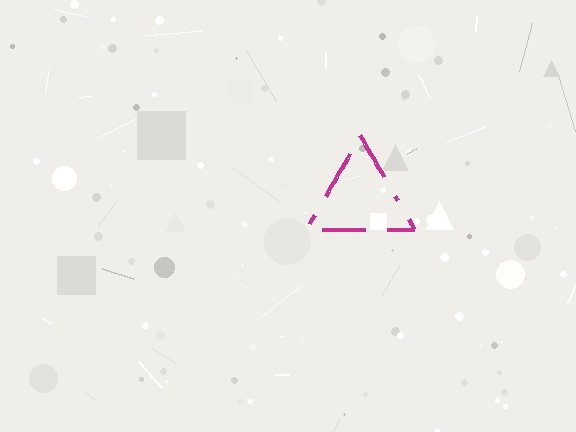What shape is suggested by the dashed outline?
The dashed outline suggests a triangle.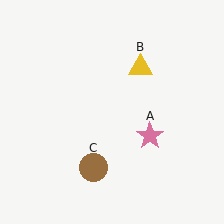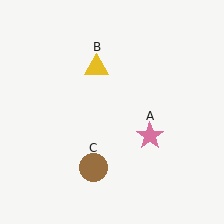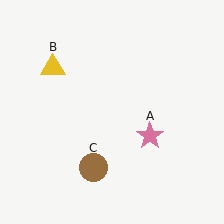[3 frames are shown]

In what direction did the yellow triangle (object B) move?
The yellow triangle (object B) moved left.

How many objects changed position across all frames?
1 object changed position: yellow triangle (object B).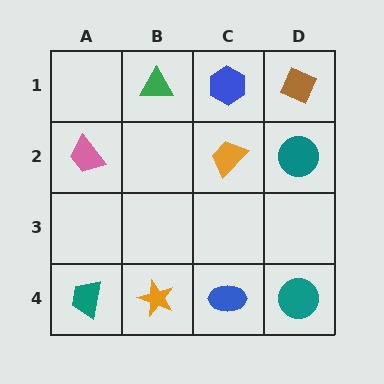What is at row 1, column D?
A brown diamond.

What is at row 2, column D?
A teal circle.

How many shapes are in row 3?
0 shapes.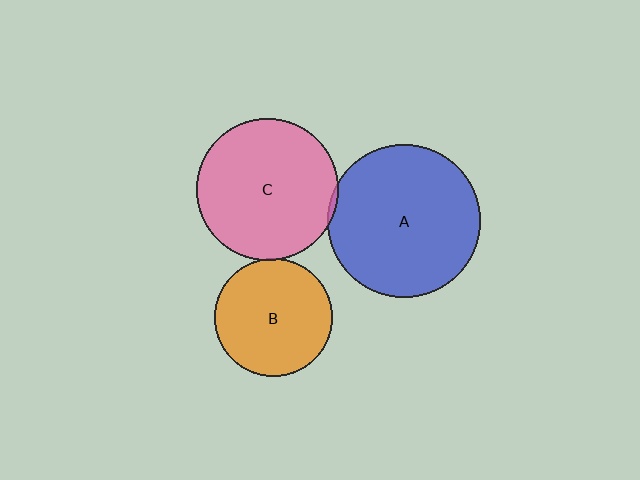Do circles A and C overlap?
Yes.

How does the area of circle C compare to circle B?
Approximately 1.5 times.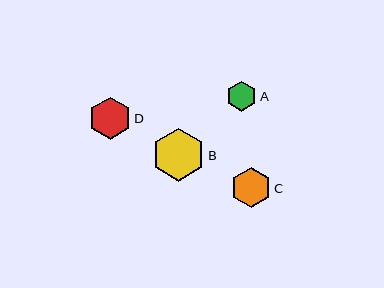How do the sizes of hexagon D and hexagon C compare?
Hexagon D and hexagon C are approximately the same size.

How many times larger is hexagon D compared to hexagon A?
Hexagon D is approximately 1.4 times the size of hexagon A.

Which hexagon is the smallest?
Hexagon A is the smallest with a size of approximately 30 pixels.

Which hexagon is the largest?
Hexagon B is the largest with a size of approximately 53 pixels.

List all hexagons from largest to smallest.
From largest to smallest: B, D, C, A.